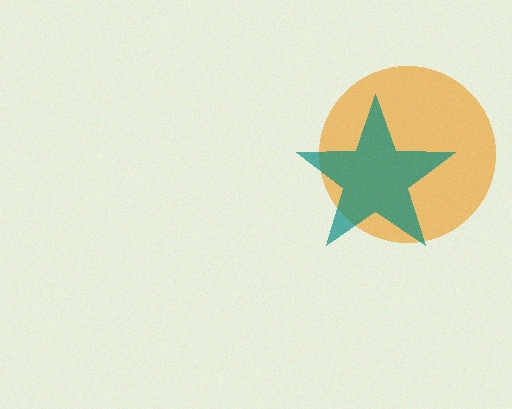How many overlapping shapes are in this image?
There are 2 overlapping shapes in the image.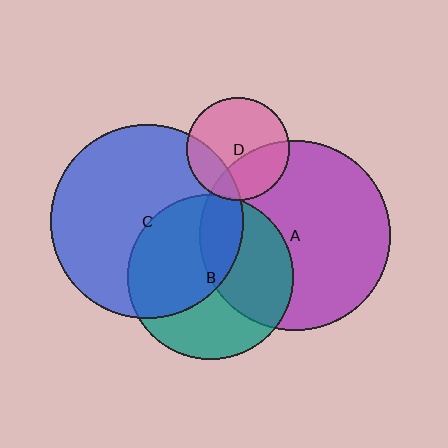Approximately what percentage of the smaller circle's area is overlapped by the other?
Approximately 40%.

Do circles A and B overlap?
Yes.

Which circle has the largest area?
Circle C (blue).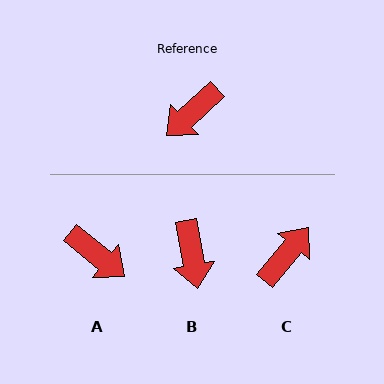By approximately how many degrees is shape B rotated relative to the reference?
Approximately 58 degrees counter-clockwise.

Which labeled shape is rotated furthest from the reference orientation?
C, about 171 degrees away.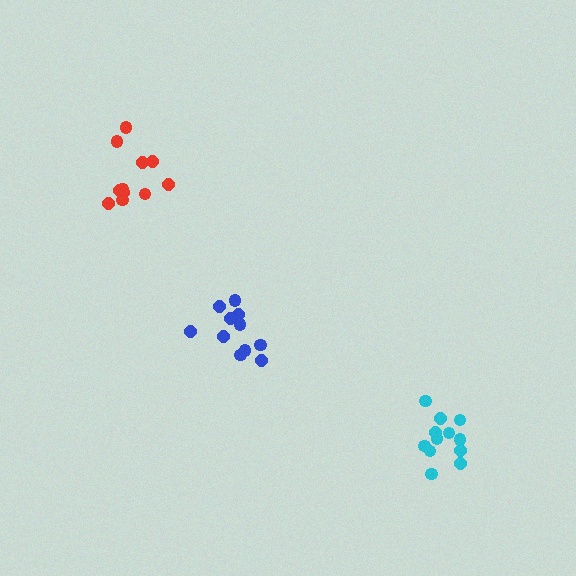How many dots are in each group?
Group 1: 11 dots, Group 2: 11 dots, Group 3: 12 dots (34 total).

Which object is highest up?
The red cluster is topmost.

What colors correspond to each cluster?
The clusters are colored: blue, red, cyan.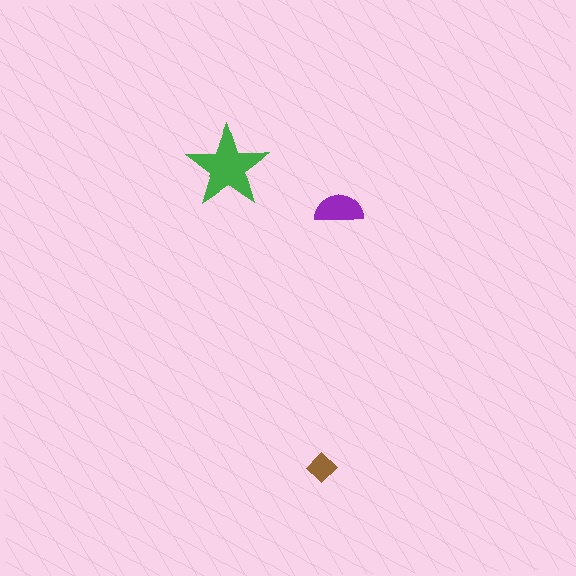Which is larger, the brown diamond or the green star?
The green star.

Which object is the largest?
The green star.